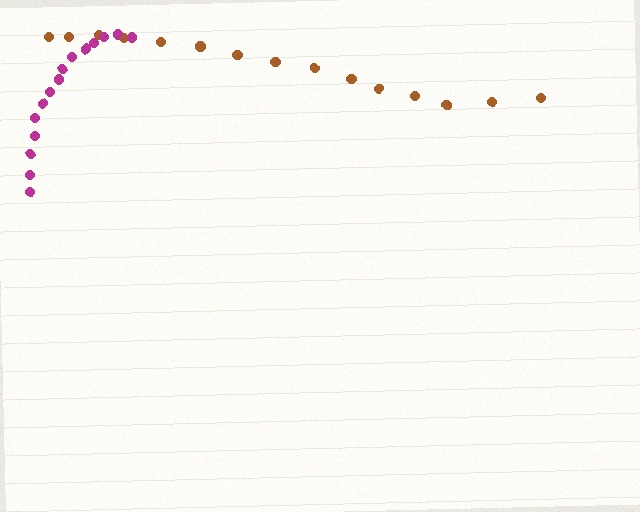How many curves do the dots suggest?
There are 2 distinct paths.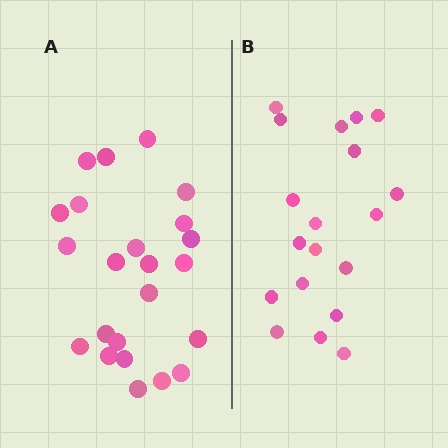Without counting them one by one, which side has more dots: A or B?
Region A (the left region) has more dots.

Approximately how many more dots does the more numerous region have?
Region A has about 4 more dots than region B.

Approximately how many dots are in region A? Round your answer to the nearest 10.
About 20 dots. (The exact count is 23, which rounds to 20.)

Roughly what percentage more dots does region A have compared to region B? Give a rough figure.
About 20% more.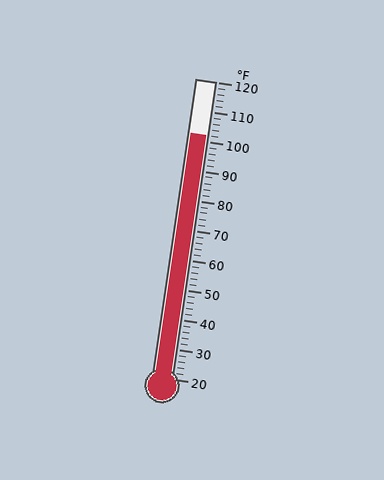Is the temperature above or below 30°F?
The temperature is above 30°F.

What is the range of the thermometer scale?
The thermometer scale ranges from 20°F to 120°F.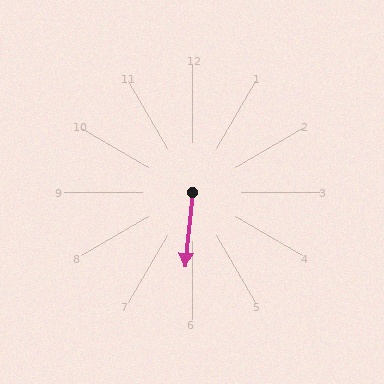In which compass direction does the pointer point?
South.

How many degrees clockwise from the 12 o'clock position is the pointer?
Approximately 186 degrees.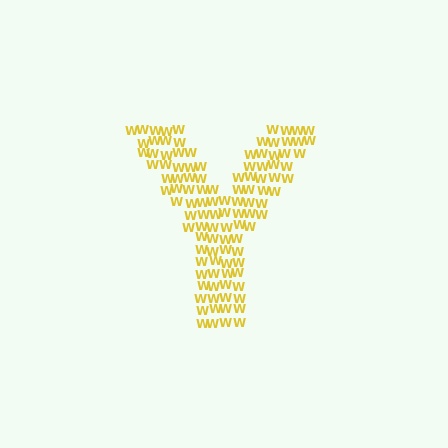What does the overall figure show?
The overall figure shows the letter Y.